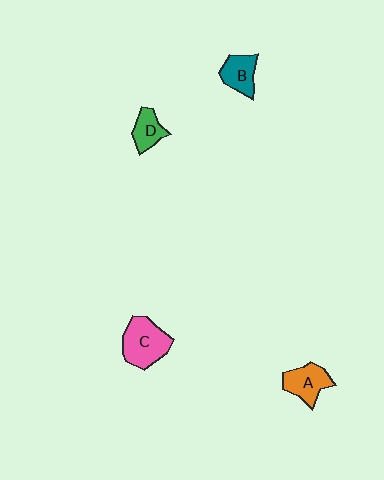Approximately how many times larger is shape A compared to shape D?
Approximately 1.4 times.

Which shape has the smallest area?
Shape D (green).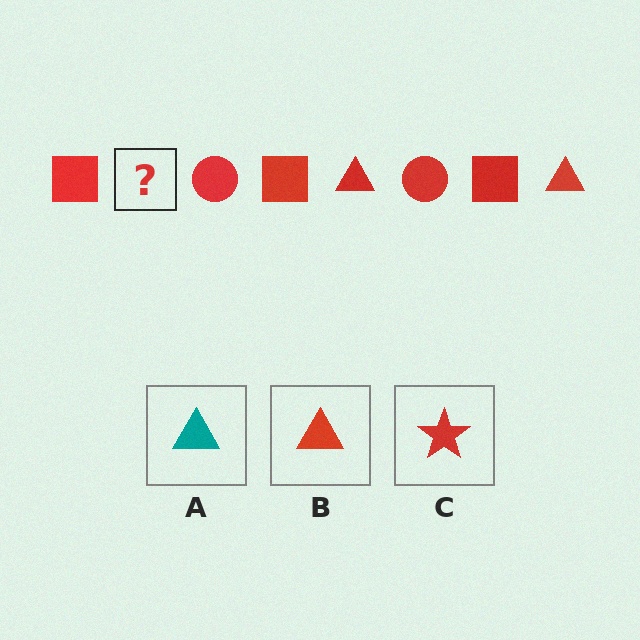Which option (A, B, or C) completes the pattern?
B.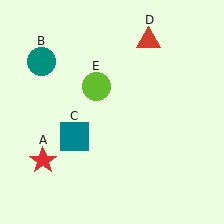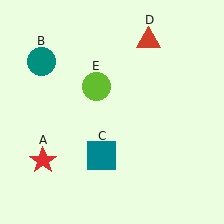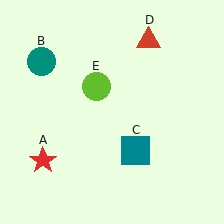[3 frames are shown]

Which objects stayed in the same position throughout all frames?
Red star (object A) and teal circle (object B) and red triangle (object D) and lime circle (object E) remained stationary.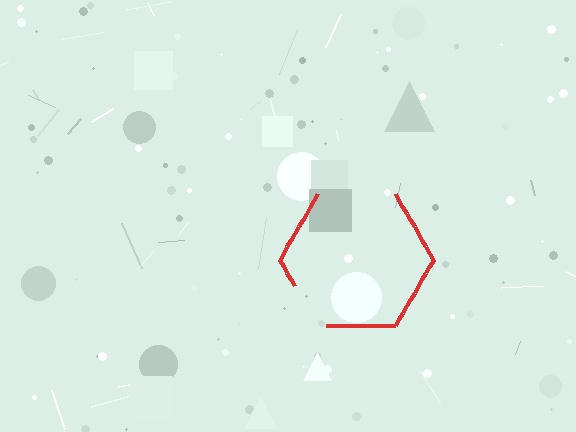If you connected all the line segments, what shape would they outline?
They would outline a hexagon.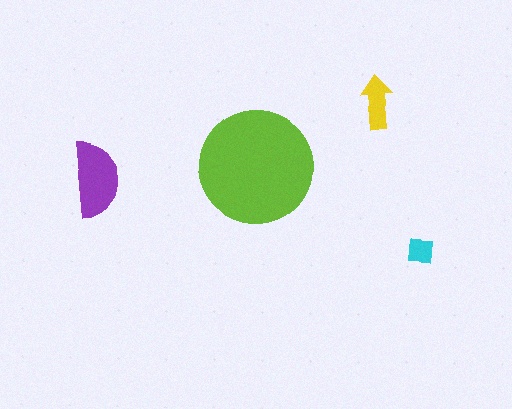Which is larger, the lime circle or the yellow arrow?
The lime circle.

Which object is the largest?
The lime circle.